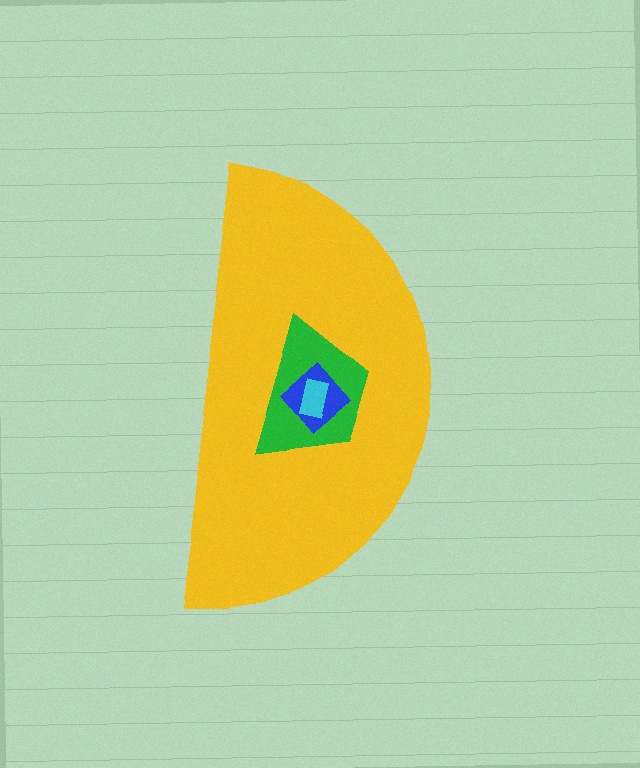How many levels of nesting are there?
4.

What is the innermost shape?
The cyan rectangle.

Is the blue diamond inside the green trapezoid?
Yes.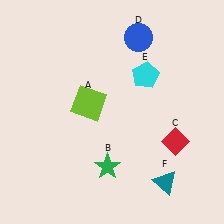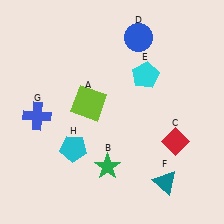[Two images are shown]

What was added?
A blue cross (G), a cyan pentagon (H) were added in Image 2.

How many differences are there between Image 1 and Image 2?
There are 2 differences between the two images.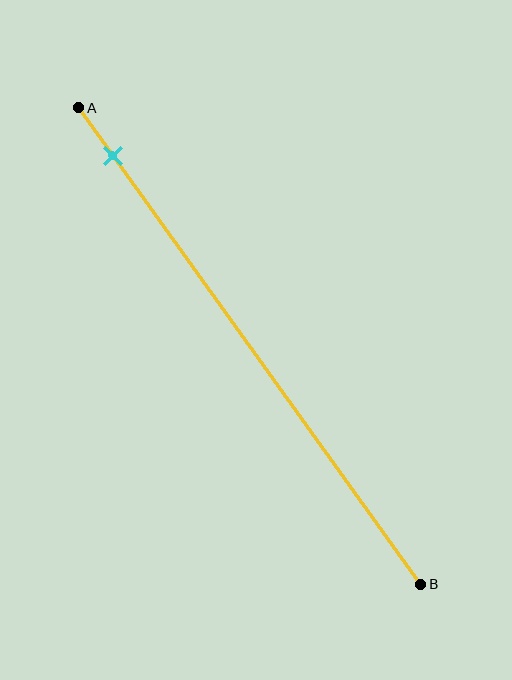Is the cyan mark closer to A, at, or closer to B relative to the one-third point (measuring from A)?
The cyan mark is closer to point A than the one-third point of segment AB.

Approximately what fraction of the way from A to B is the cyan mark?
The cyan mark is approximately 10% of the way from A to B.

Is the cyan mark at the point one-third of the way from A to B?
No, the mark is at about 10% from A, not at the 33% one-third point.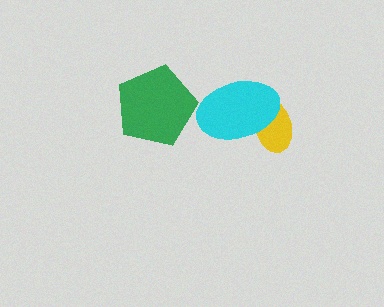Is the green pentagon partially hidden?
No, no other shape covers it.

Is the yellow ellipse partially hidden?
Yes, it is partially covered by another shape.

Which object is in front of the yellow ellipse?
The cyan ellipse is in front of the yellow ellipse.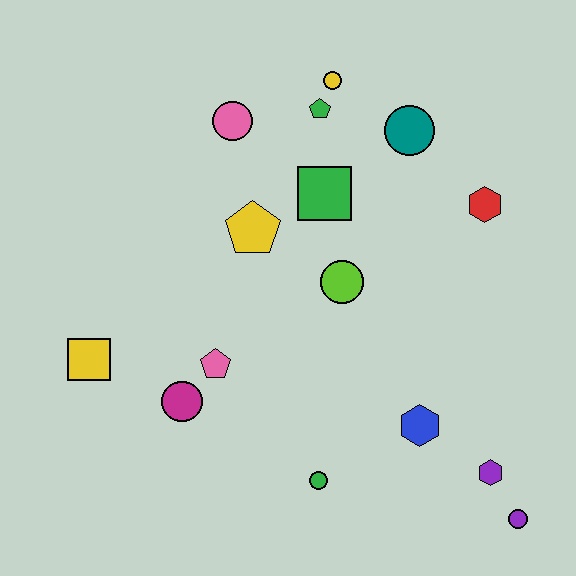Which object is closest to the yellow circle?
The green pentagon is closest to the yellow circle.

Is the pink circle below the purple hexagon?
No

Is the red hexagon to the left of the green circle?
No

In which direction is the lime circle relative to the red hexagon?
The lime circle is to the left of the red hexagon.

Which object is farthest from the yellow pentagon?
The purple circle is farthest from the yellow pentagon.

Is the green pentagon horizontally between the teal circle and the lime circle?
No